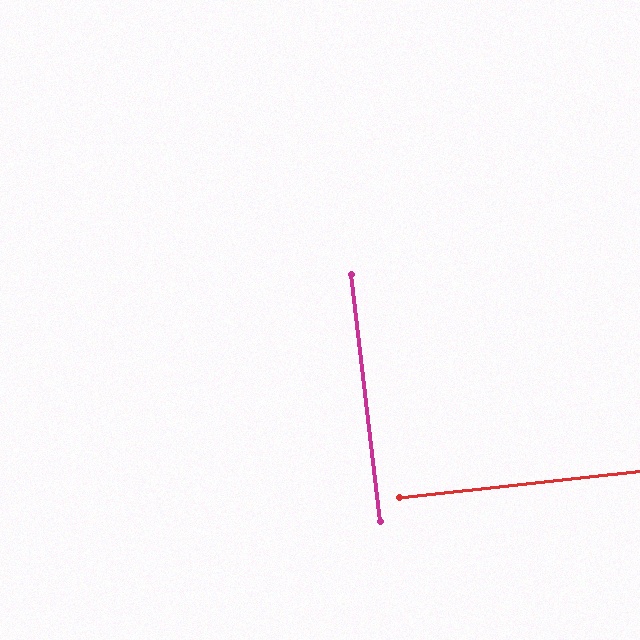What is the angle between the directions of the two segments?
Approximately 90 degrees.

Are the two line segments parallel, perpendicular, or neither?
Perpendicular — they meet at approximately 90°.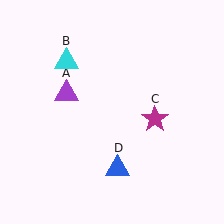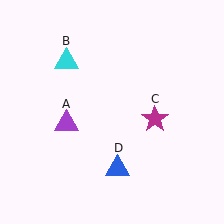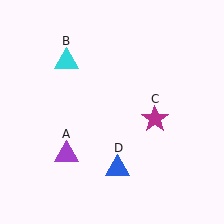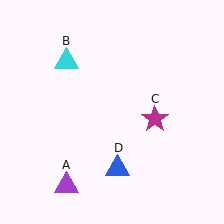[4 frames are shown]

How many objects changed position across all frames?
1 object changed position: purple triangle (object A).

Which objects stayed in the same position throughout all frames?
Cyan triangle (object B) and magenta star (object C) and blue triangle (object D) remained stationary.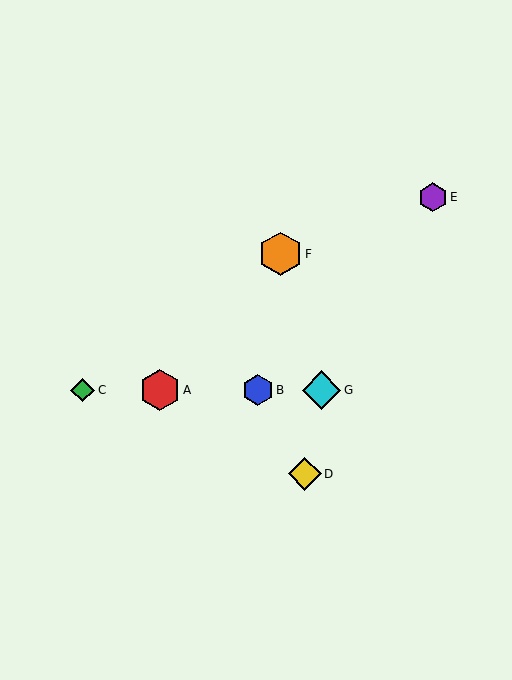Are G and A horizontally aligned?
Yes, both are at y≈390.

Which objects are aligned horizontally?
Objects A, B, C, G are aligned horizontally.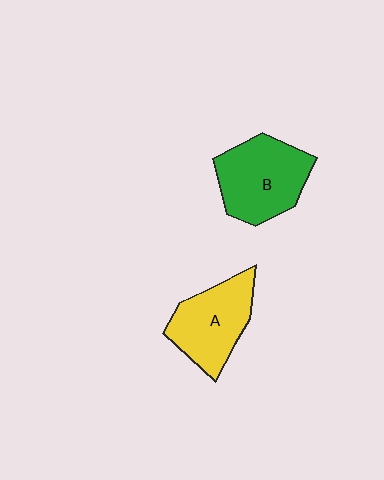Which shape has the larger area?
Shape B (green).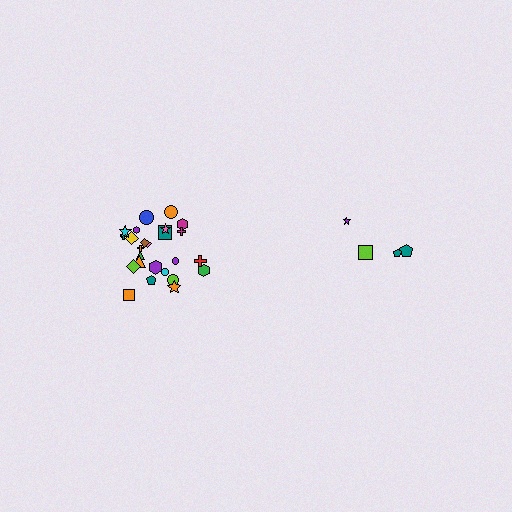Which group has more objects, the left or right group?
The left group.